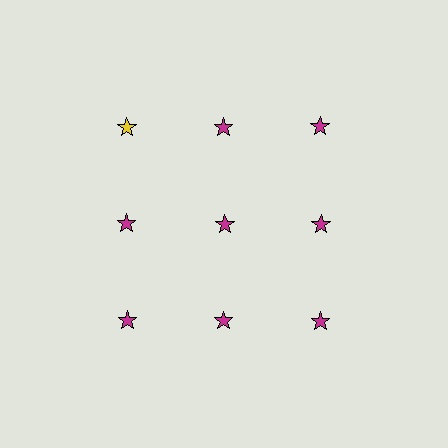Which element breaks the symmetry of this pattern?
The yellow star in the top row, leftmost column breaks the symmetry. All other shapes are magenta stars.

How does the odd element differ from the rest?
It has a different color: yellow instead of magenta.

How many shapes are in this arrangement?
There are 9 shapes arranged in a grid pattern.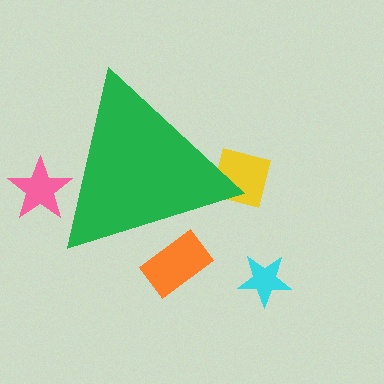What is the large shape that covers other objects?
A green triangle.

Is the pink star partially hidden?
Yes, the pink star is partially hidden behind the green triangle.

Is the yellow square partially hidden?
Yes, the yellow square is partially hidden behind the green triangle.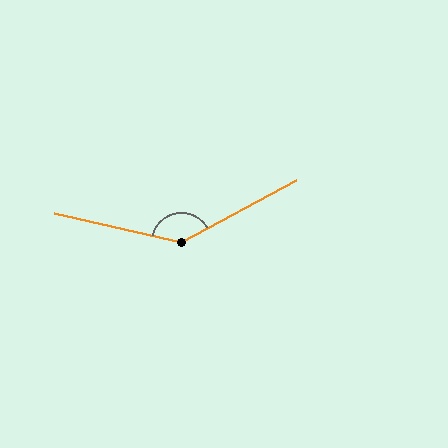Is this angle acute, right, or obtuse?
It is obtuse.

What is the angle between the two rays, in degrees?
Approximately 139 degrees.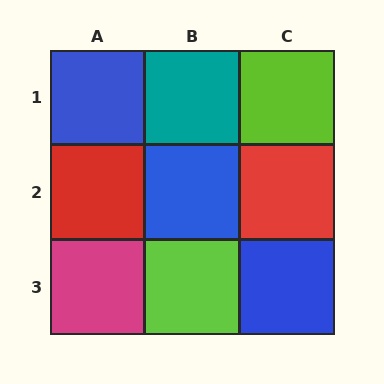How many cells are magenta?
1 cell is magenta.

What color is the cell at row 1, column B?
Teal.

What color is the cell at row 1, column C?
Lime.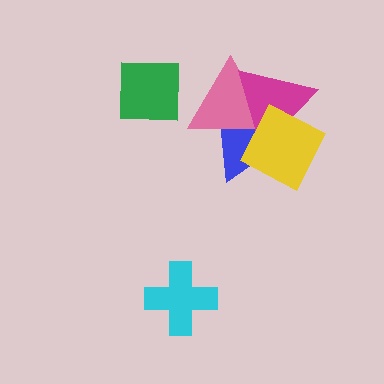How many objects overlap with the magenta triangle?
3 objects overlap with the magenta triangle.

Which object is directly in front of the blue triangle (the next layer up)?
The pink triangle is directly in front of the blue triangle.